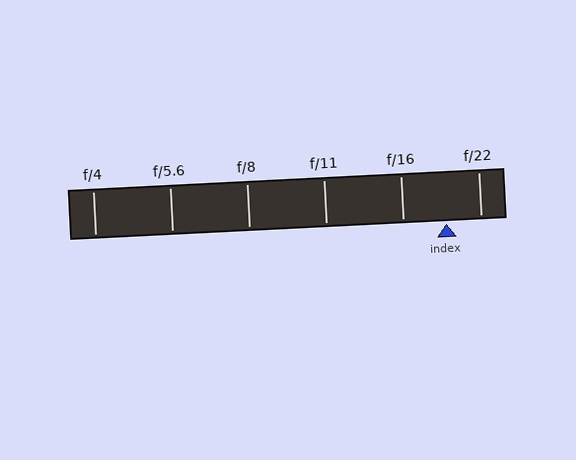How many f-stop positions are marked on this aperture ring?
There are 6 f-stop positions marked.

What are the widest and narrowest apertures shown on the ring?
The widest aperture shown is f/4 and the narrowest is f/22.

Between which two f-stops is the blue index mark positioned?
The index mark is between f/16 and f/22.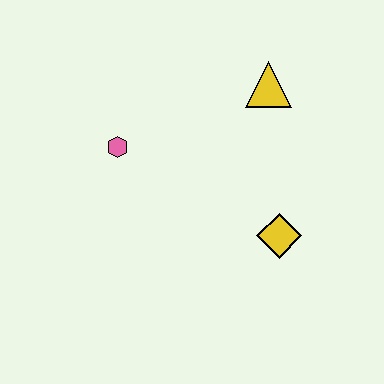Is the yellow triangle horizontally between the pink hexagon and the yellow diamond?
Yes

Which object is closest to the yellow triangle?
The yellow diamond is closest to the yellow triangle.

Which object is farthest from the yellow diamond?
The pink hexagon is farthest from the yellow diamond.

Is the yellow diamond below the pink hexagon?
Yes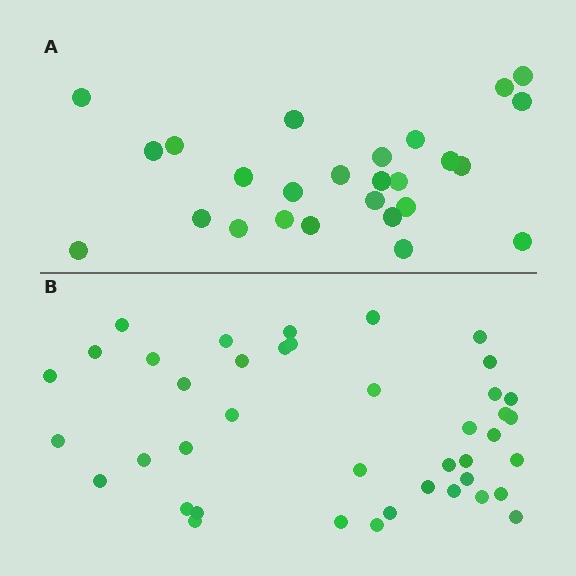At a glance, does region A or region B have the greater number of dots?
Region B (the bottom region) has more dots.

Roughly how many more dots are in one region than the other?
Region B has approximately 15 more dots than region A.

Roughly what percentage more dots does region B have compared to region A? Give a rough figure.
About 60% more.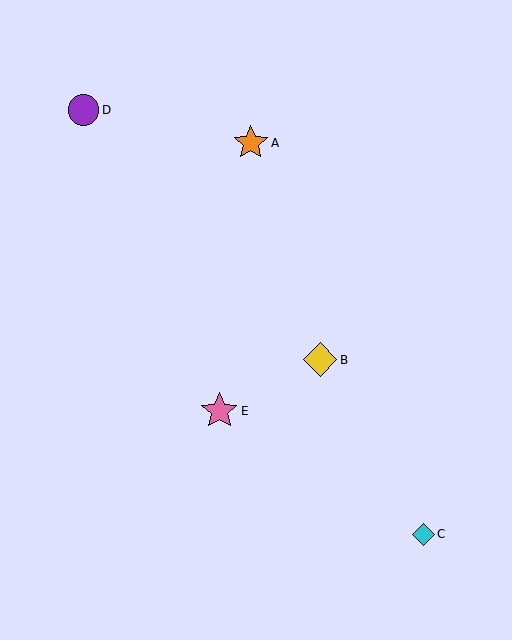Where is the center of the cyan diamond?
The center of the cyan diamond is at (423, 534).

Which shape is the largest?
The pink star (labeled E) is the largest.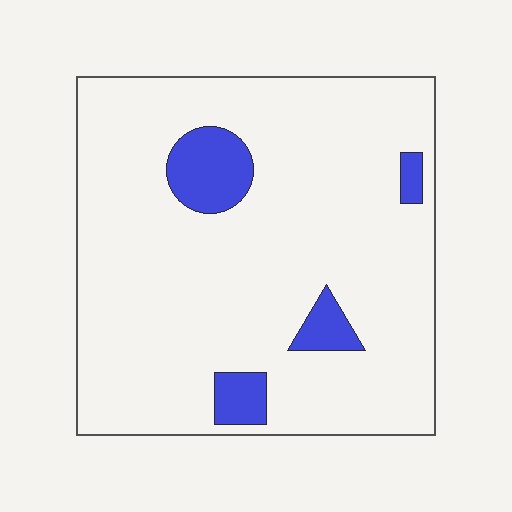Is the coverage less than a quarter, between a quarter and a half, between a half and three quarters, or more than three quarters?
Less than a quarter.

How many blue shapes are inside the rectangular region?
4.